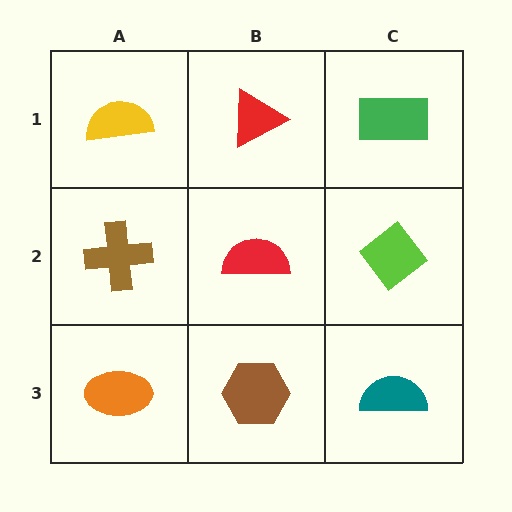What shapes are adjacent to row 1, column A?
A brown cross (row 2, column A), a red triangle (row 1, column B).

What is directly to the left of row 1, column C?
A red triangle.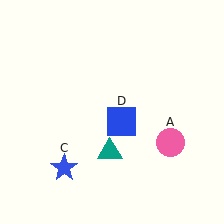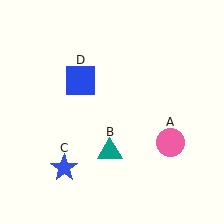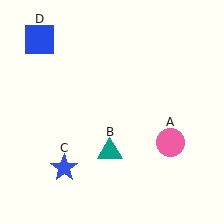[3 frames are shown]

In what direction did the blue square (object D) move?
The blue square (object D) moved up and to the left.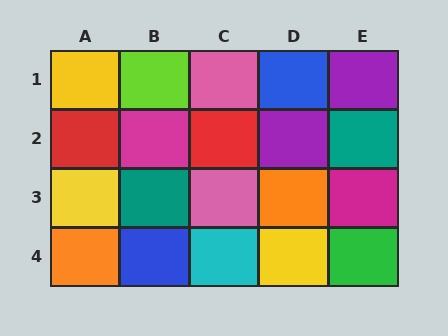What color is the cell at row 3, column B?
Teal.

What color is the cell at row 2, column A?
Red.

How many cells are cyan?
1 cell is cyan.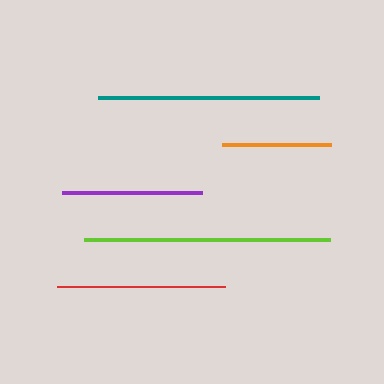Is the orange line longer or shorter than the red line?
The red line is longer than the orange line.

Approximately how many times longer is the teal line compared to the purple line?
The teal line is approximately 1.6 times the length of the purple line.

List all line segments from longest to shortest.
From longest to shortest: lime, teal, red, purple, orange.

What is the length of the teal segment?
The teal segment is approximately 220 pixels long.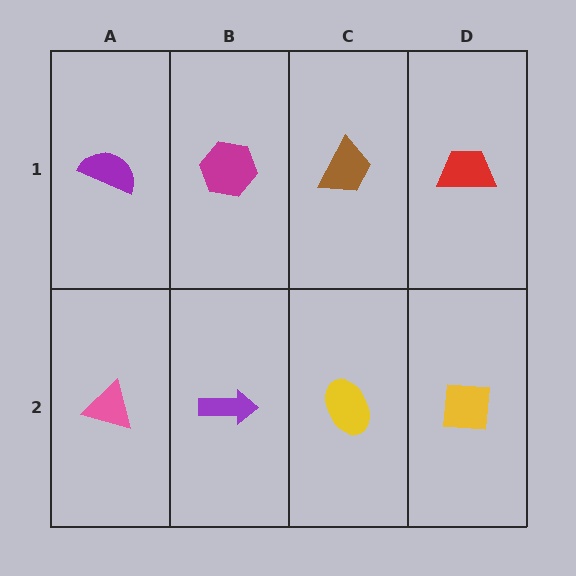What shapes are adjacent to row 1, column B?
A purple arrow (row 2, column B), a purple semicircle (row 1, column A), a brown trapezoid (row 1, column C).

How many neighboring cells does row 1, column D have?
2.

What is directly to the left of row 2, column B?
A pink triangle.